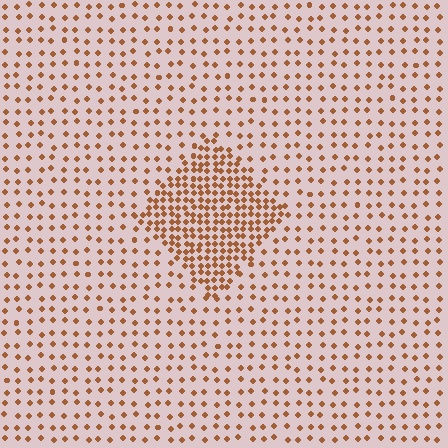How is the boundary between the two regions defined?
The boundary is defined by a change in element density (approximately 2.6x ratio). All elements are the same color, size, and shape.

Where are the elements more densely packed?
The elements are more densely packed inside the diamond boundary.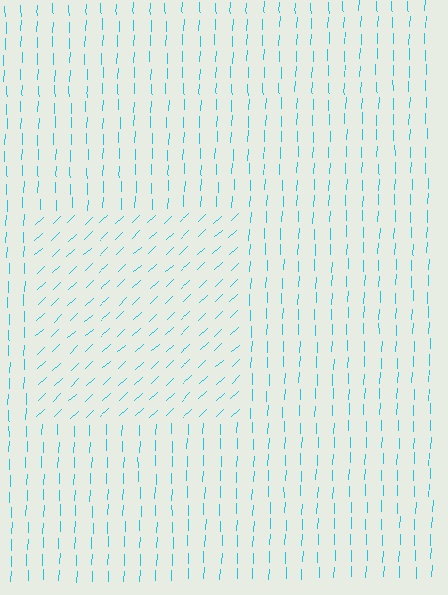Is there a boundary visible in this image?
Yes, there is a texture boundary formed by a change in line orientation.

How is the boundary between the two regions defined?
The boundary is defined purely by a change in line orientation (approximately 45 degrees difference). All lines are the same color and thickness.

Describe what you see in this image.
The image is filled with small cyan line segments. A rectangle region in the image has lines oriented differently from the surrounding lines, creating a visible texture boundary.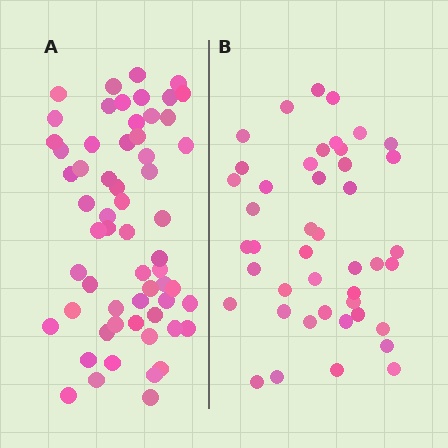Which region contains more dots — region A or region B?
Region A (the left region) has more dots.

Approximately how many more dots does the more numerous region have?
Region A has approximately 15 more dots than region B.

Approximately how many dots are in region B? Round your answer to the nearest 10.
About 40 dots. (The exact count is 44, which rounds to 40.)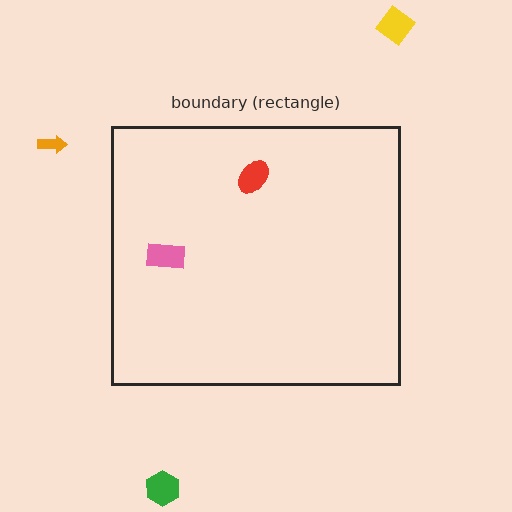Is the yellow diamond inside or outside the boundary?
Outside.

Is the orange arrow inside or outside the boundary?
Outside.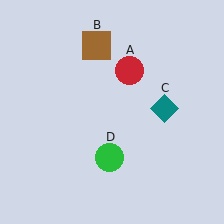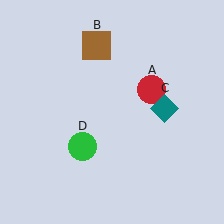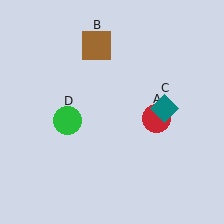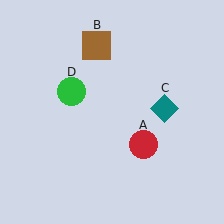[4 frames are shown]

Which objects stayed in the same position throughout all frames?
Brown square (object B) and teal diamond (object C) remained stationary.